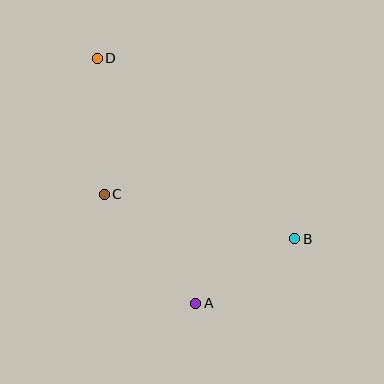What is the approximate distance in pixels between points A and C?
The distance between A and C is approximately 143 pixels.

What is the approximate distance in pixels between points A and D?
The distance between A and D is approximately 264 pixels.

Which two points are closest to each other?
Points A and B are closest to each other.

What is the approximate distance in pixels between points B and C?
The distance between B and C is approximately 196 pixels.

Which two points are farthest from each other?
Points B and D are farthest from each other.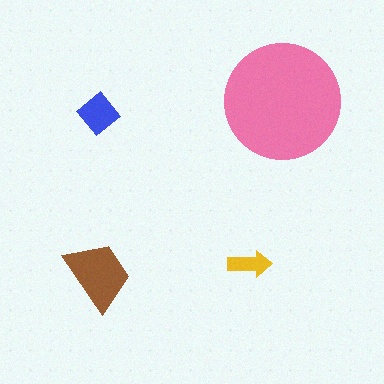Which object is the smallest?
The yellow arrow.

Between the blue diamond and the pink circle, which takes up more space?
The pink circle.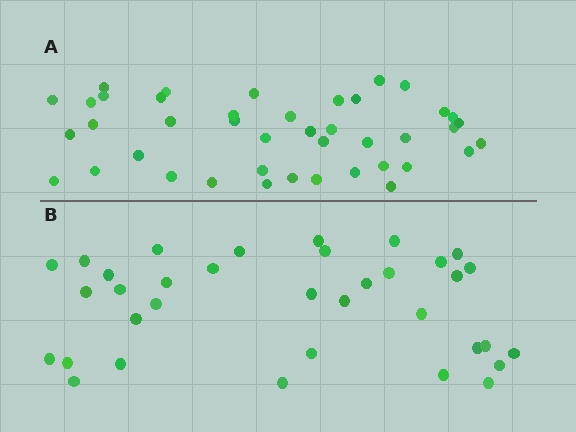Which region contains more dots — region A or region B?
Region A (the top region) has more dots.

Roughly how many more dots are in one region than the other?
Region A has roughly 8 or so more dots than region B.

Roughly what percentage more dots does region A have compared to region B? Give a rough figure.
About 20% more.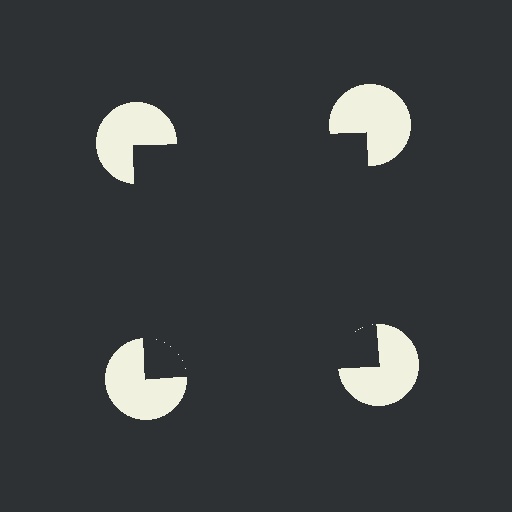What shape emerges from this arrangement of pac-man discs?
An illusory square — its edges are inferred from the aligned wedge cuts in the pac-man discs, not physically drawn.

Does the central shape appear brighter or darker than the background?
It typically appears slightly darker than the background, even though no actual brightness change is drawn.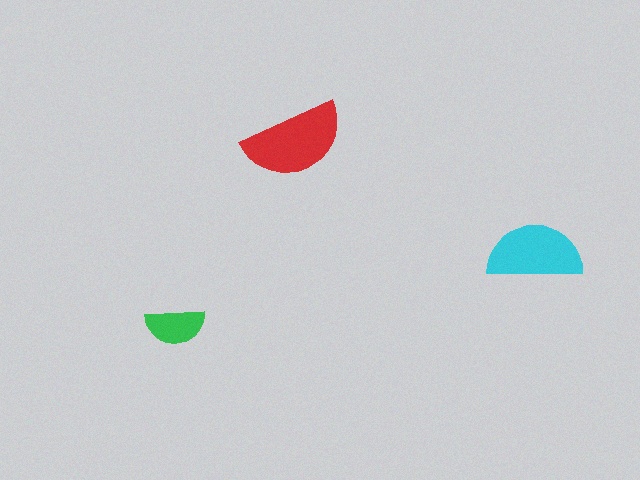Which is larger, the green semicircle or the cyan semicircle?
The cyan one.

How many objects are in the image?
There are 3 objects in the image.